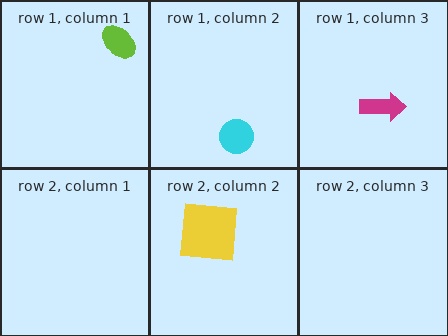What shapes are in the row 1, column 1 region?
The lime ellipse.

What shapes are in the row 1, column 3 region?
The magenta arrow.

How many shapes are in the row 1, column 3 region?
1.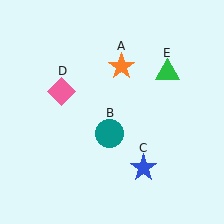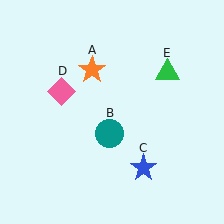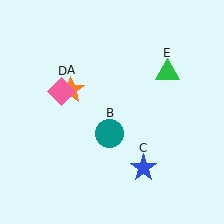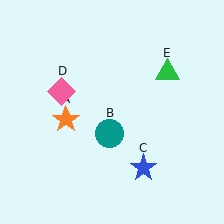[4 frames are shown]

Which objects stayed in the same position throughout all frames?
Teal circle (object B) and blue star (object C) and pink diamond (object D) and green triangle (object E) remained stationary.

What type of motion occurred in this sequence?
The orange star (object A) rotated counterclockwise around the center of the scene.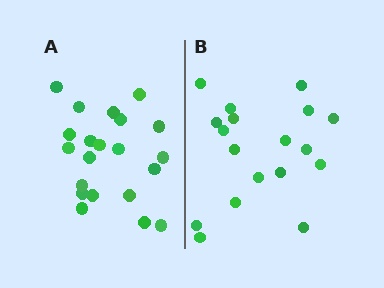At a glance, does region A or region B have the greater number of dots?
Region A (the left region) has more dots.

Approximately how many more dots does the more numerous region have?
Region A has just a few more — roughly 2 or 3 more dots than region B.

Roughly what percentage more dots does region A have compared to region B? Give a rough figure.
About 15% more.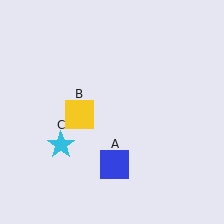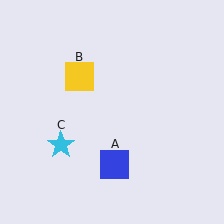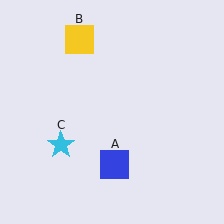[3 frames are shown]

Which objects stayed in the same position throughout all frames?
Blue square (object A) and cyan star (object C) remained stationary.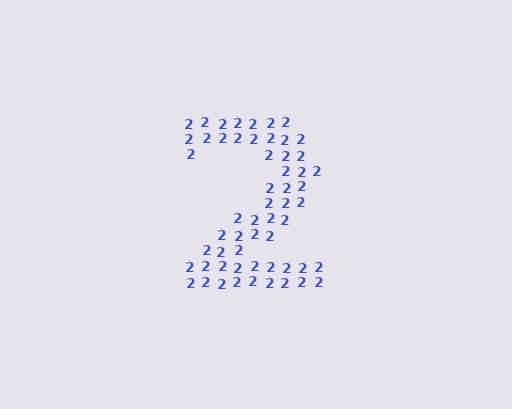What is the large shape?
The large shape is the digit 2.